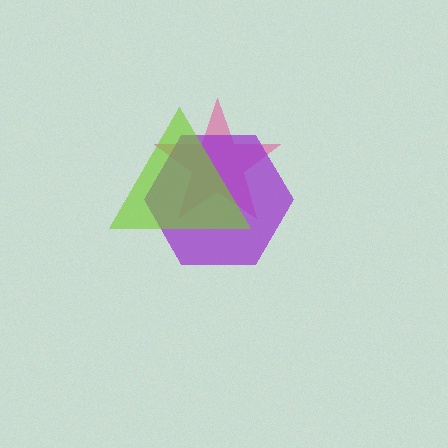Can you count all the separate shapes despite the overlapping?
Yes, there are 3 separate shapes.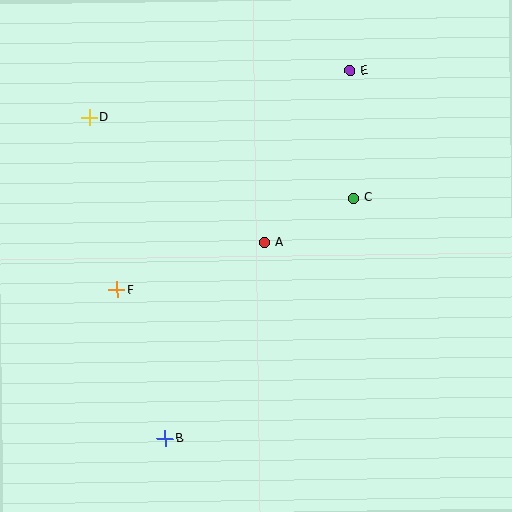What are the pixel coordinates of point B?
Point B is at (165, 439).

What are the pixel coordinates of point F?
Point F is at (117, 290).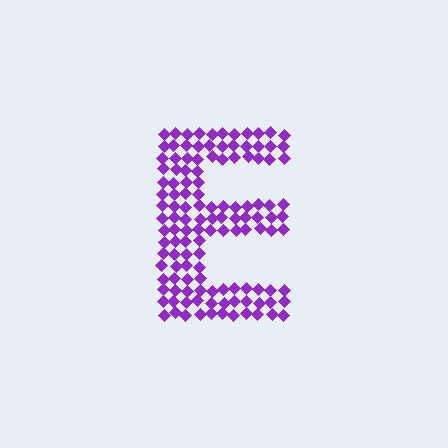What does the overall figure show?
The overall figure shows the letter E.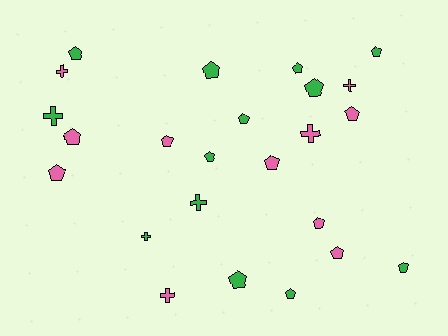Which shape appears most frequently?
Pentagon, with 17 objects.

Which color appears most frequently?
Green, with 13 objects.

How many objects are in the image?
There are 24 objects.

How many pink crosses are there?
There are 4 pink crosses.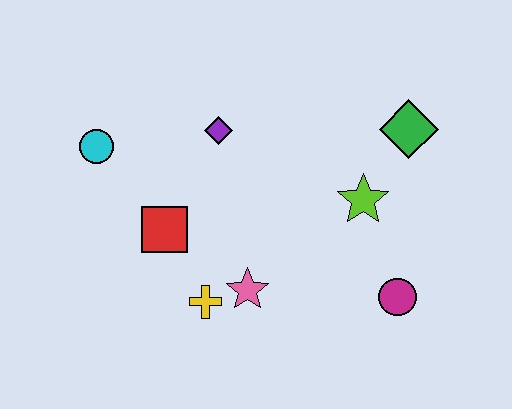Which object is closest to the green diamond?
The lime star is closest to the green diamond.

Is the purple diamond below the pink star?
No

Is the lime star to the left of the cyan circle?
No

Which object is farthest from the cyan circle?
The magenta circle is farthest from the cyan circle.